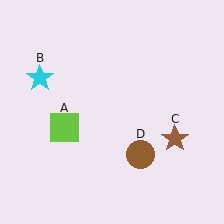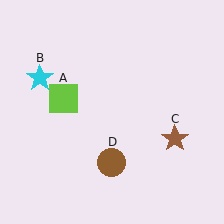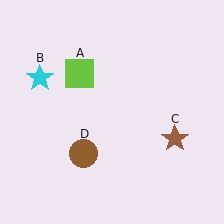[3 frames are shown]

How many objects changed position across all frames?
2 objects changed position: lime square (object A), brown circle (object D).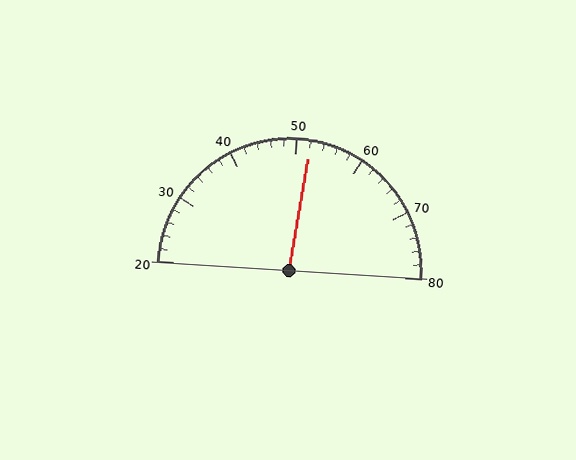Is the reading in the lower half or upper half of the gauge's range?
The reading is in the upper half of the range (20 to 80).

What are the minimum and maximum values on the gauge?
The gauge ranges from 20 to 80.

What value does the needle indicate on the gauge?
The needle indicates approximately 52.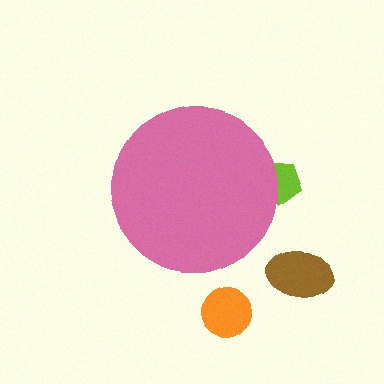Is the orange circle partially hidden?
No, the orange circle is fully visible.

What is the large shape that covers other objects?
A pink circle.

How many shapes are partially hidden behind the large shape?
1 shape is partially hidden.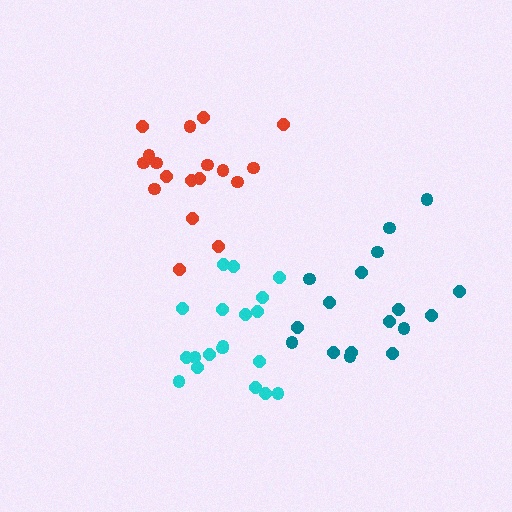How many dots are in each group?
Group 1: 18 dots, Group 2: 19 dots, Group 3: 17 dots (54 total).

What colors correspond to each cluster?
The clusters are colored: red, cyan, teal.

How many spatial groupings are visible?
There are 3 spatial groupings.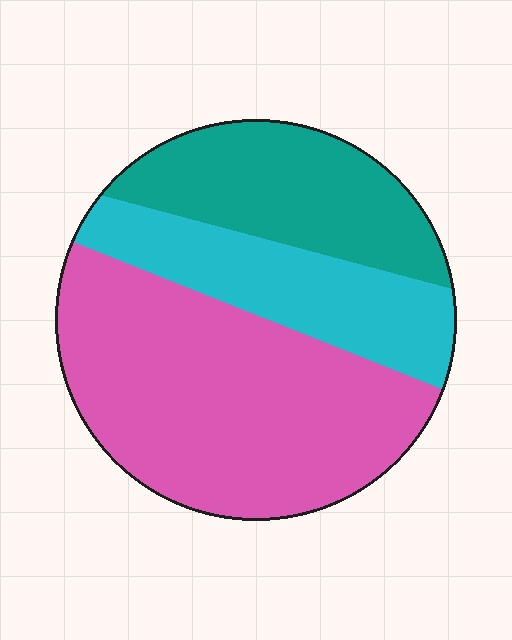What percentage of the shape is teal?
Teal covers roughly 25% of the shape.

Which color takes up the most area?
Pink, at roughly 50%.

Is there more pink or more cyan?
Pink.